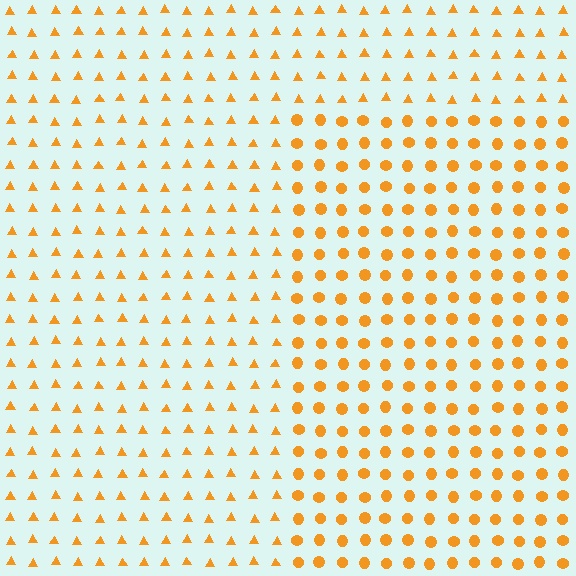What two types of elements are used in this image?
The image uses circles inside the rectangle region and triangles outside it.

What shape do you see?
I see a rectangle.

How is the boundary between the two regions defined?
The boundary is defined by a change in element shape: circles inside vs. triangles outside. All elements share the same color and spacing.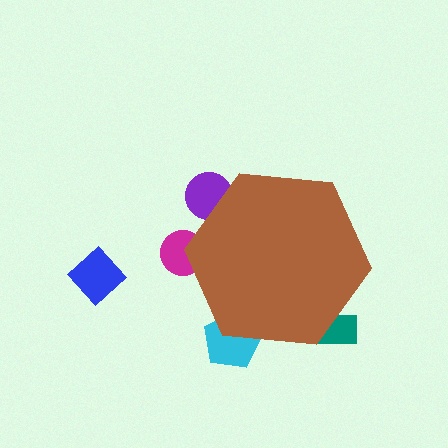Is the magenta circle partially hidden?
Yes, the magenta circle is partially hidden behind the brown hexagon.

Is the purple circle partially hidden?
Yes, the purple circle is partially hidden behind the brown hexagon.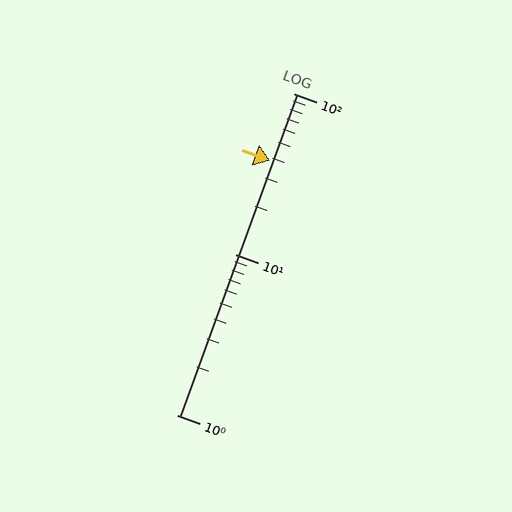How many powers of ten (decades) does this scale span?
The scale spans 2 decades, from 1 to 100.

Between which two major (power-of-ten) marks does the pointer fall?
The pointer is between 10 and 100.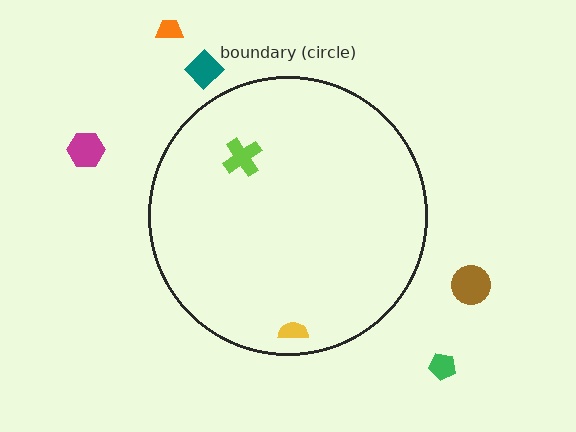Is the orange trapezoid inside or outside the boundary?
Outside.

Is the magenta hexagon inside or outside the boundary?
Outside.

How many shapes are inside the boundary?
2 inside, 5 outside.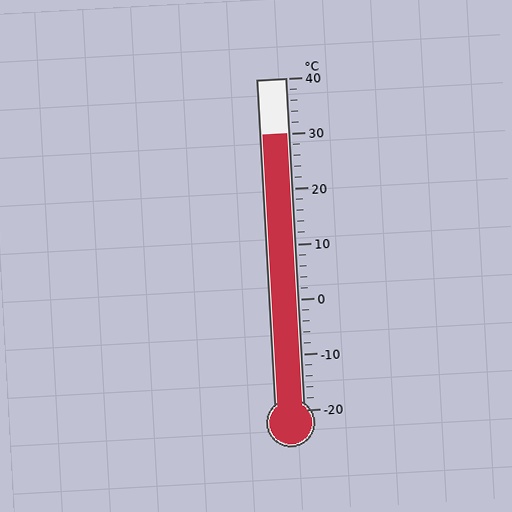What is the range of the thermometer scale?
The thermometer scale ranges from -20°C to 40°C.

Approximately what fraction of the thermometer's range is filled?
The thermometer is filled to approximately 85% of its range.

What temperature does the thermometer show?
The thermometer shows approximately 30°C.